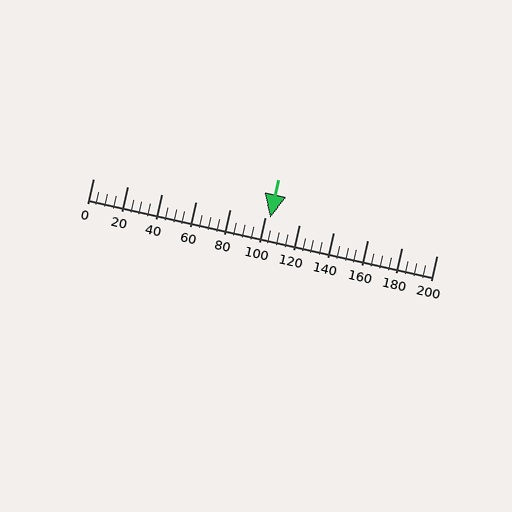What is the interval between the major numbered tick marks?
The major tick marks are spaced 20 units apart.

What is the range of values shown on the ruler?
The ruler shows values from 0 to 200.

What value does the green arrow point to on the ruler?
The green arrow points to approximately 103.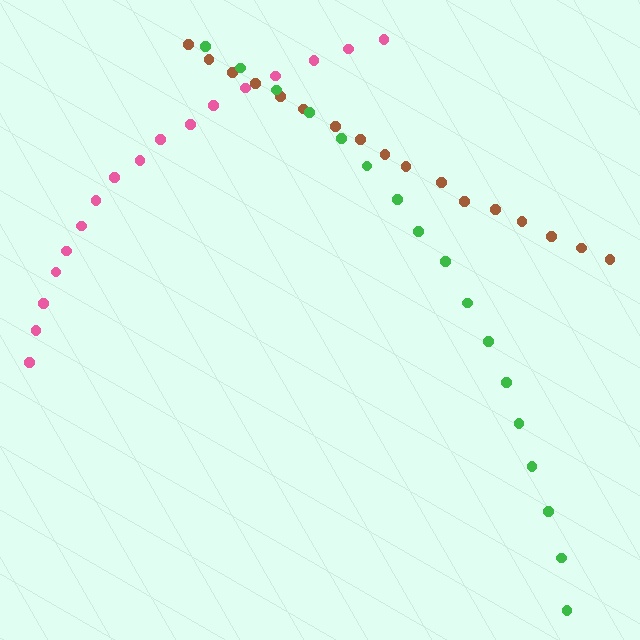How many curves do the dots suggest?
There are 3 distinct paths.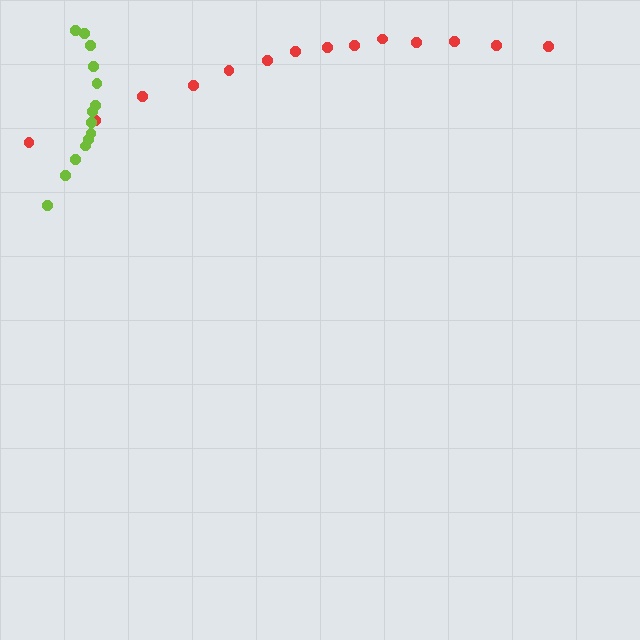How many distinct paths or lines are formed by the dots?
There are 2 distinct paths.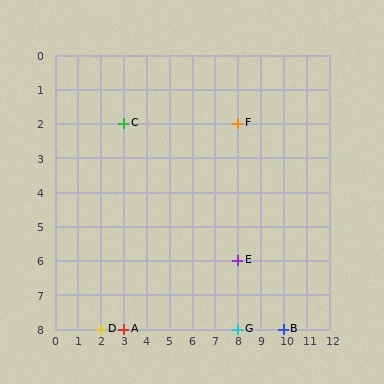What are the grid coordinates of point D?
Point D is at grid coordinates (2, 8).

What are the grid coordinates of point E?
Point E is at grid coordinates (8, 6).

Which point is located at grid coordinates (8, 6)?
Point E is at (8, 6).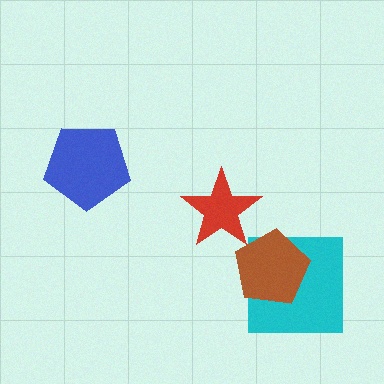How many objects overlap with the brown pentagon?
1 object overlaps with the brown pentagon.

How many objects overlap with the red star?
0 objects overlap with the red star.